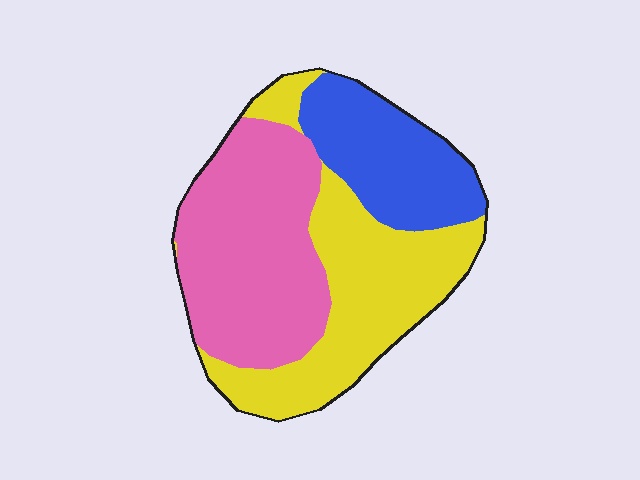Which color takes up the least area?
Blue, at roughly 25%.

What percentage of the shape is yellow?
Yellow covers roughly 35% of the shape.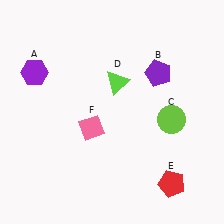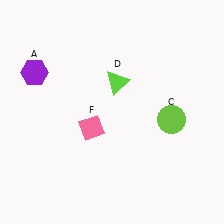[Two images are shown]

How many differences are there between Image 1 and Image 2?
There are 2 differences between the two images.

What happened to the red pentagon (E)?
The red pentagon (E) was removed in Image 2. It was in the bottom-right area of Image 1.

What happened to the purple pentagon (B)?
The purple pentagon (B) was removed in Image 2. It was in the top-right area of Image 1.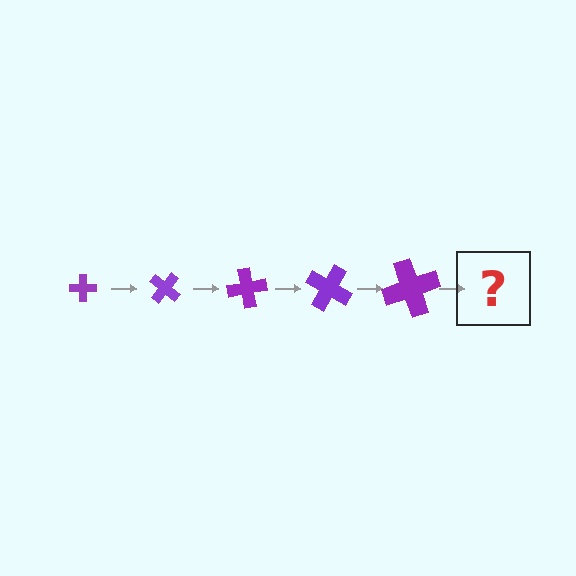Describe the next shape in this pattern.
It should be a cross, larger than the previous one and rotated 200 degrees from the start.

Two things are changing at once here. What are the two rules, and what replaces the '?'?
The two rules are that the cross grows larger each step and it rotates 40 degrees each step. The '?' should be a cross, larger than the previous one and rotated 200 degrees from the start.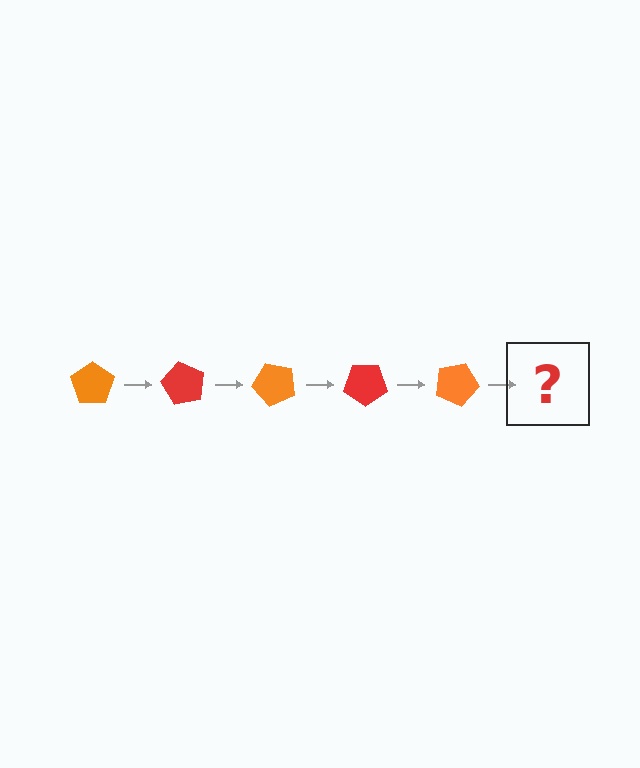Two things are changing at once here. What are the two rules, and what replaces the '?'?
The two rules are that it rotates 60 degrees each step and the color cycles through orange and red. The '?' should be a red pentagon, rotated 300 degrees from the start.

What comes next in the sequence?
The next element should be a red pentagon, rotated 300 degrees from the start.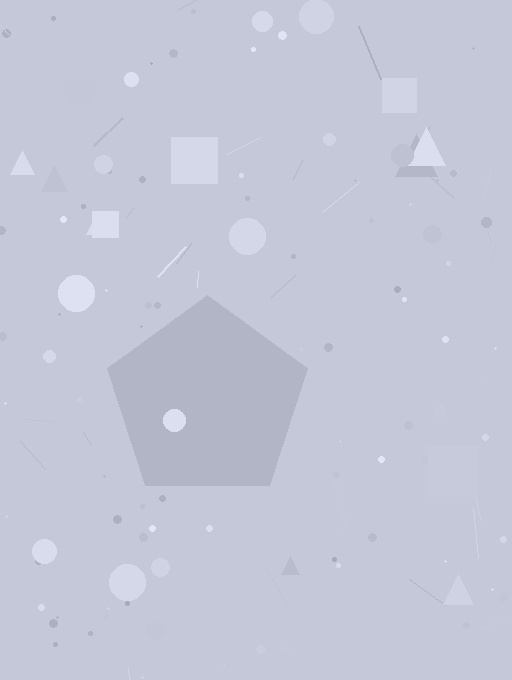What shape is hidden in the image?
A pentagon is hidden in the image.